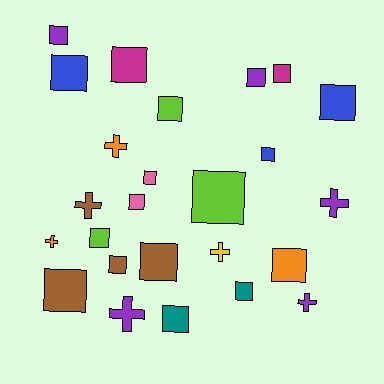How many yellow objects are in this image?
There is 1 yellow object.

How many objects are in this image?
There are 25 objects.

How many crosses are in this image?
There are 7 crosses.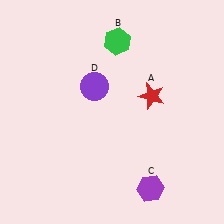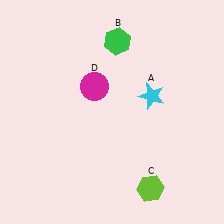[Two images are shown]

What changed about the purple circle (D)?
In Image 1, D is purple. In Image 2, it changed to magenta.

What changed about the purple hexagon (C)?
In Image 1, C is purple. In Image 2, it changed to lime.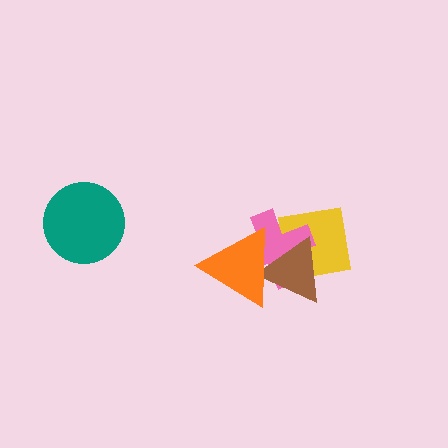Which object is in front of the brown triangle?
The orange triangle is in front of the brown triangle.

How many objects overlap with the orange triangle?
2 objects overlap with the orange triangle.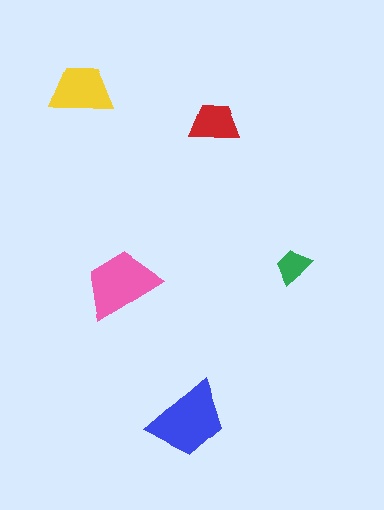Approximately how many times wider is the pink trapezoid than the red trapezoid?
About 1.5 times wider.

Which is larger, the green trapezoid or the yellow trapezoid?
The yellow one.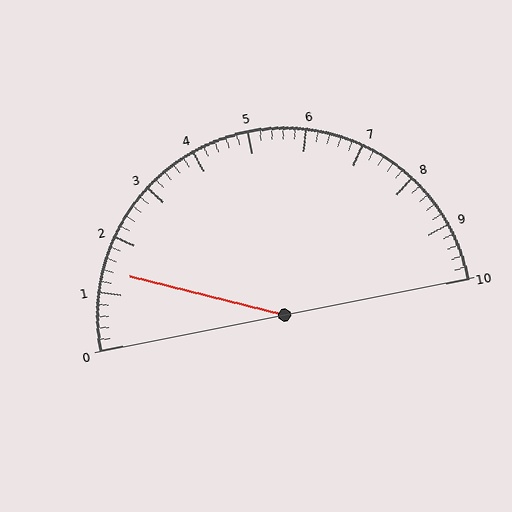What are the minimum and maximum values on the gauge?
The gauge ranges from 0 to 10.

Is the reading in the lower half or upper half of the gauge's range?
The reading is in the lower half of the range (0 to 10).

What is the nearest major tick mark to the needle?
The nearest major tick mark is 1.